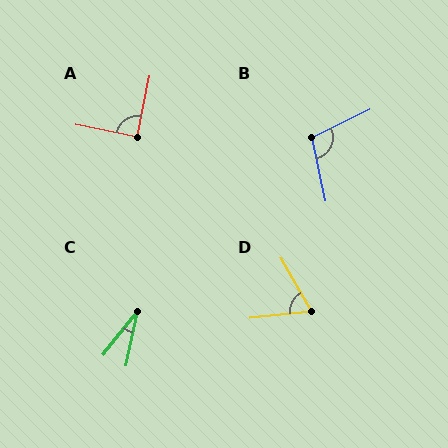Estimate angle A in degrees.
Approximately 90 degrees.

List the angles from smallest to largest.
C (26°), D (66°), A (90°), B (104°).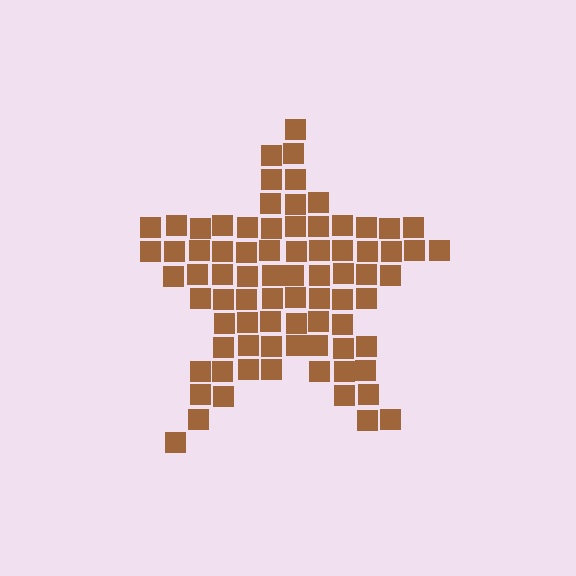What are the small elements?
The small elements are squares.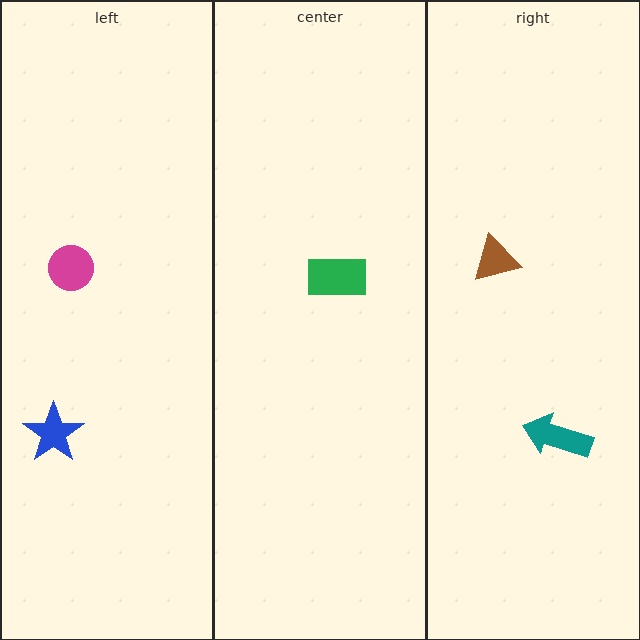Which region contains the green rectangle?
The center region.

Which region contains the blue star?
The left region.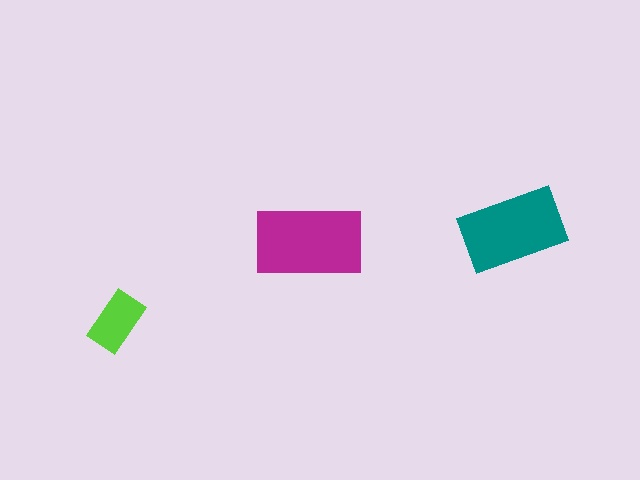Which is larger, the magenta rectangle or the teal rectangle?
The magenta one.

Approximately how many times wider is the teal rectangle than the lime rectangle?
About 1.5 times wider.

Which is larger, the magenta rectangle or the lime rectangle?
The magenta one.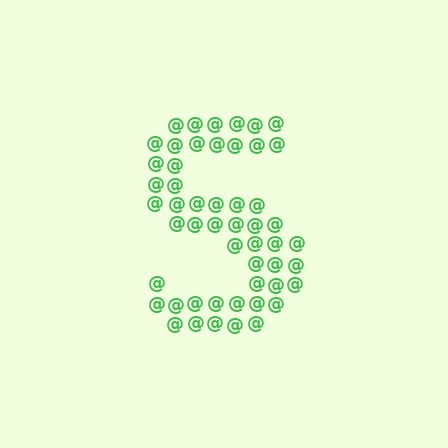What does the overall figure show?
The overall figure shows the letter S.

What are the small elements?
The small elements are at signs.